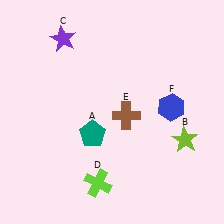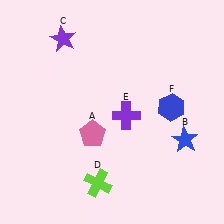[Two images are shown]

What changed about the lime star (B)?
In Image 1, B is lime. In Image 2, it changed to blue.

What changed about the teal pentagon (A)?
In Image 1, A is teal. In Image 2, it changed to pink.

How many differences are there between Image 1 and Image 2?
There are 3 differences between the two images.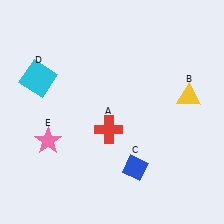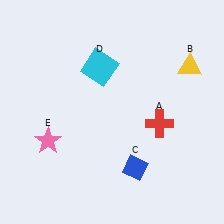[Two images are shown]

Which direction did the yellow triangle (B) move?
The yellow triangle (B) moved up.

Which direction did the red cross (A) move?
The red cross (A) moved right.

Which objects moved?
The objects that moved are: the red cross (A), the yellow triangle (B), the cyan square (D).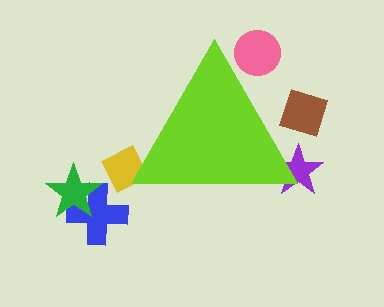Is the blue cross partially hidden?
No, the blue cross is fully visible.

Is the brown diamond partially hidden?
Yes, the brown diamond is partially hidden behind the lime triangle.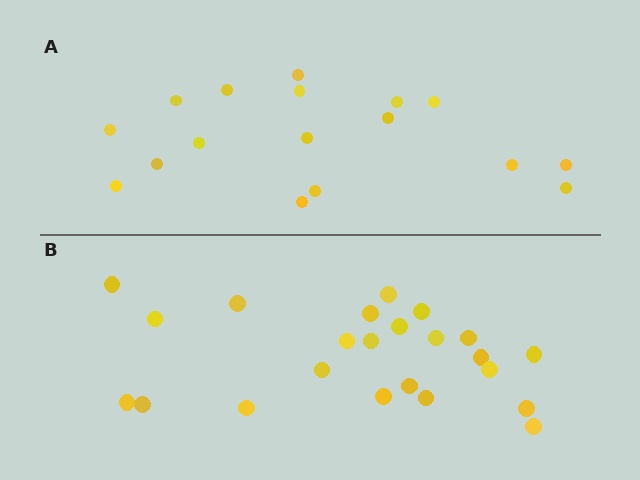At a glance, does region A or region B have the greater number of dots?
Region B (the bottom region) has more dots.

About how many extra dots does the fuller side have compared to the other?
Region B has about 6 more dots than region A.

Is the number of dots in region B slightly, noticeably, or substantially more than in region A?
Region B has noticeably more, but not dramatically so. The ratio is roughly 1.4 to 1.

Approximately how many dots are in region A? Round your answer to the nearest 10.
About 20 dots. (The exact count is 17, which rounds to 20.)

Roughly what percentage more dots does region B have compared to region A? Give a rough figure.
About 35% more.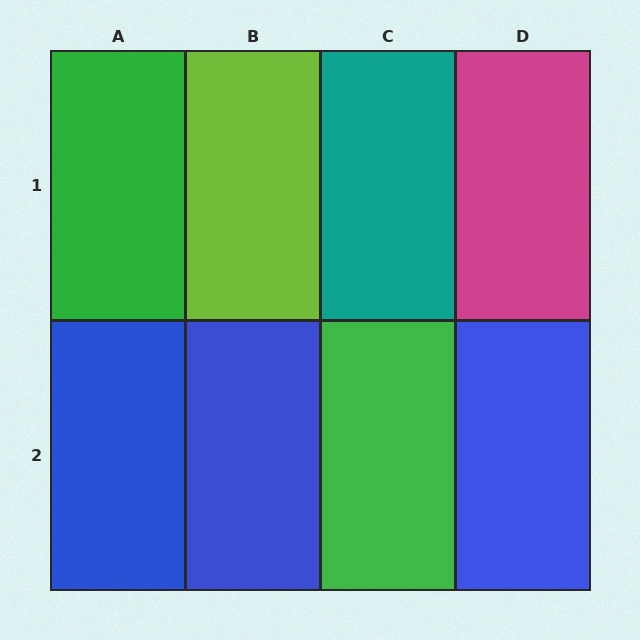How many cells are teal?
1 cell is teal.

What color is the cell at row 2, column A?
Blue.